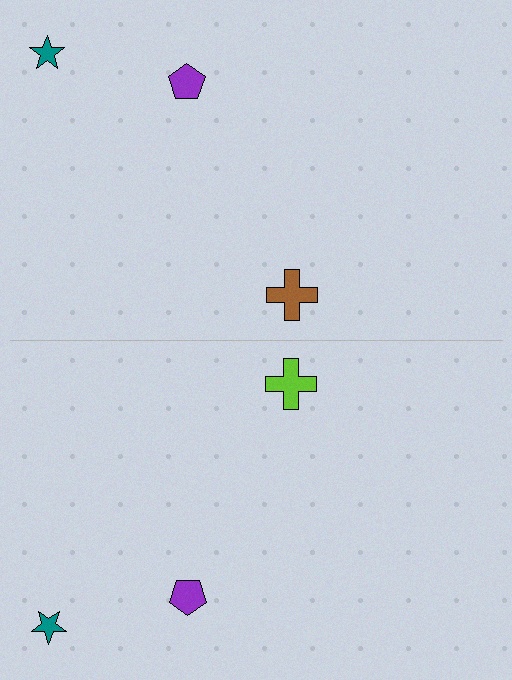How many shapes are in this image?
There are 6 shapes in this image.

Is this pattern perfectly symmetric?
No, the pattern is not perfectly symmetric. The lime cross on the bottom side breaks the symmetry — its mirror counterpart is brown.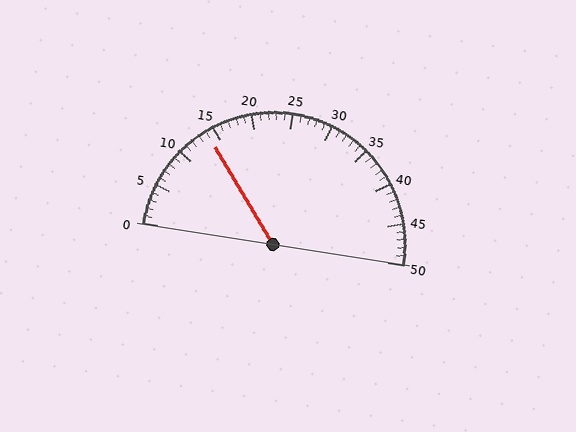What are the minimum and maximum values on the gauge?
The gauge ranges from 0 to 50.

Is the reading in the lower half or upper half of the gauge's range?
The reading is in the lower half of the range (0 to 50).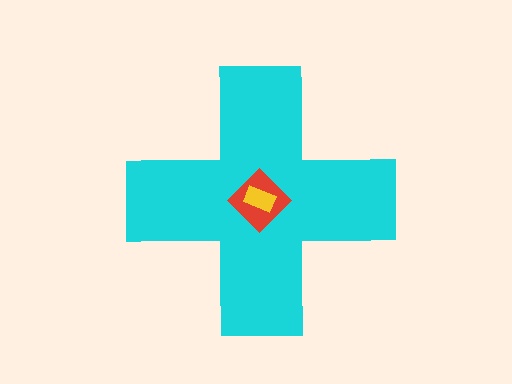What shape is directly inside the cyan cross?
The red diamond.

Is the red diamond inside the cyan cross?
Yes.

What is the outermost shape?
The cyan cross.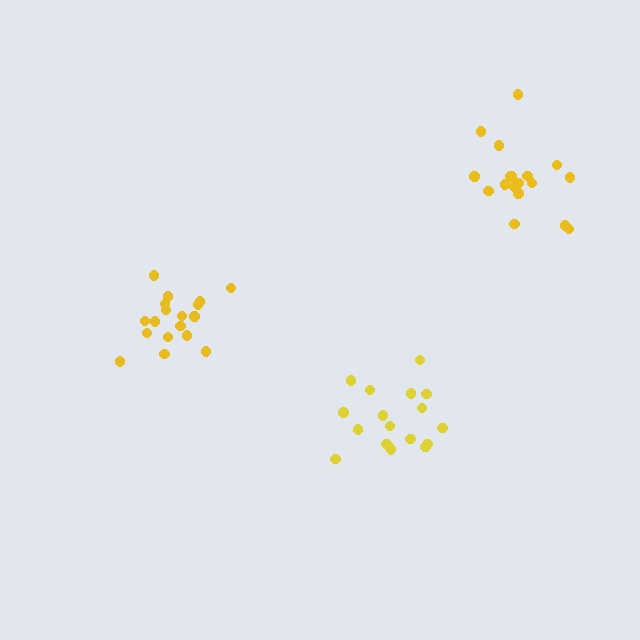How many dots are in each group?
Group 1: 18 dots, Group 2: 18 dots, Group 3: 18 dots (54 total).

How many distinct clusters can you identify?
There are 3 distinct clusters.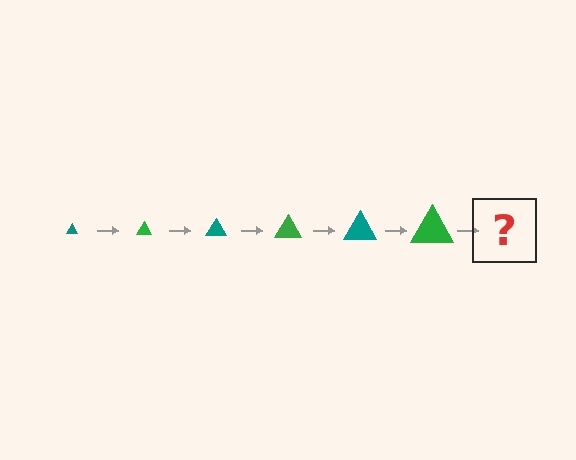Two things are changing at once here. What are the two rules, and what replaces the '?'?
The two rules are that the triangle grows larger each step and the color cycles through teal and green. The '?' should be a teal triangle, larger than the previous one.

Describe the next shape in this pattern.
It should be a teal triangle, larger than the previous one.